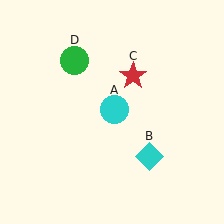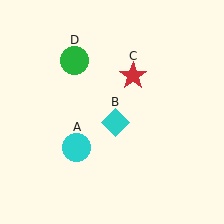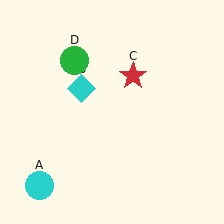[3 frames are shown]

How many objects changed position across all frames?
2 objects changed position: cyan circle (object A), cyan diamond (object B).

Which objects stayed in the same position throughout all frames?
Red star (object C) and green circle (object D) remained stationary.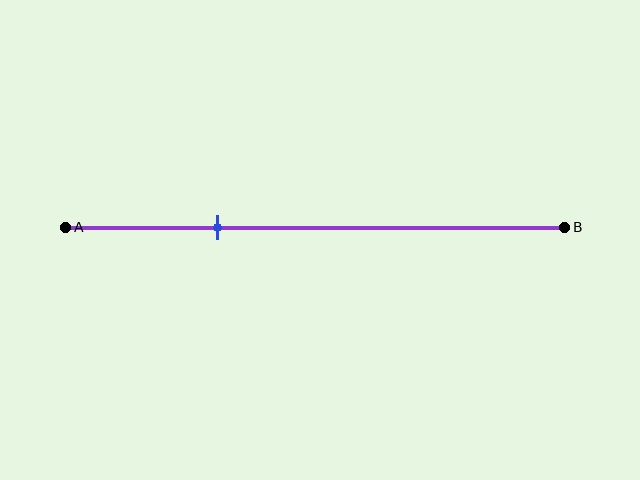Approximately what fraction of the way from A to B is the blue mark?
The blue mark is approximately 30% of the way from A to B.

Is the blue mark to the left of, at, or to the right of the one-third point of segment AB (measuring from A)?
The blue mark is approximately at the one-third point of segment AB.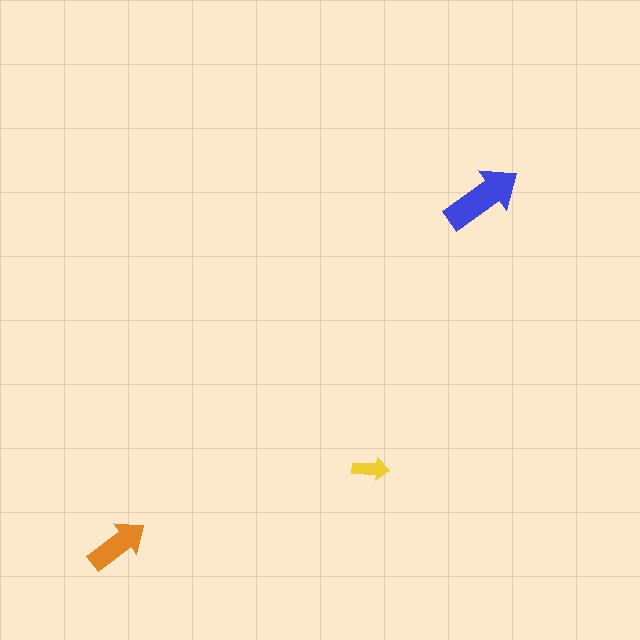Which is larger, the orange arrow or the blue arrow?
The blue one.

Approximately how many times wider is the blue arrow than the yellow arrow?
About 2 times wider.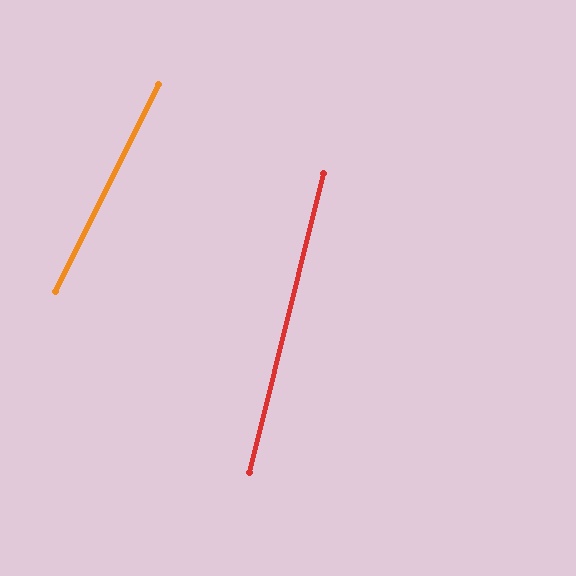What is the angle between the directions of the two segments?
Approximately 13 degrees.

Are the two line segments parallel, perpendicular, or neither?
Neither parallel nor perpendicular — they differ by about 13°.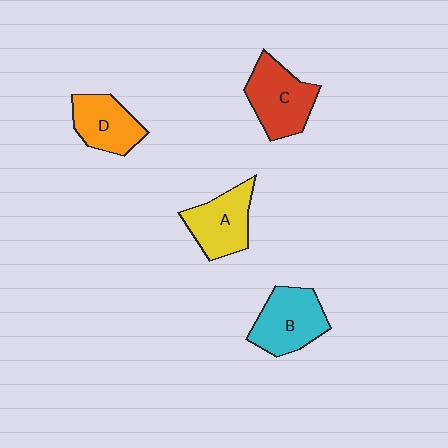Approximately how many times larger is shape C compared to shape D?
Approximately 1.2 times.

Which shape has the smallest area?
Shape D (orange).